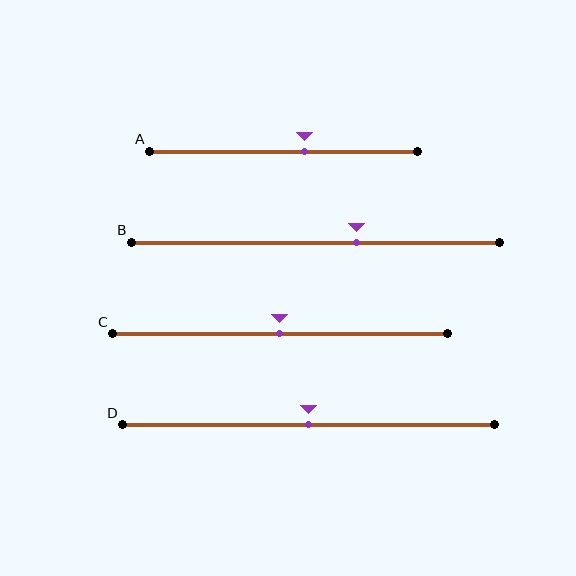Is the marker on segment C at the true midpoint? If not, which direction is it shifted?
Yes, the marker on segment C is at the true midpoint.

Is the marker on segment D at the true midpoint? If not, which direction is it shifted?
Yes, the marker on segment D is at the true midpoint.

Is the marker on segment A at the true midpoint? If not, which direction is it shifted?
No, the marker on segment A is shifted to the right by about 8% of the segment length.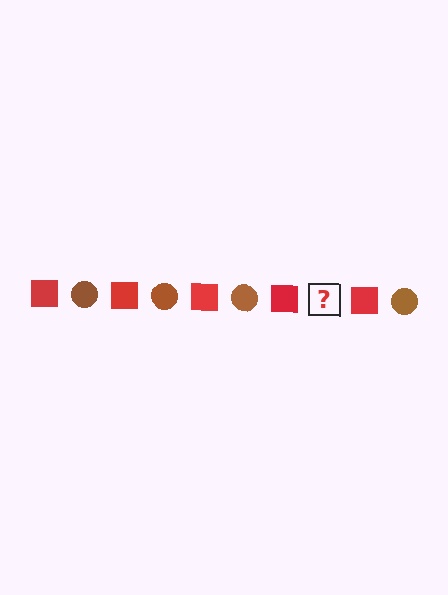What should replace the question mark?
The question mark should be replaced with a brown circle.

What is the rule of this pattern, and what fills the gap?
The rule is that the pattern alternates between red square and brown circle. The gap should be filled with a brown circle.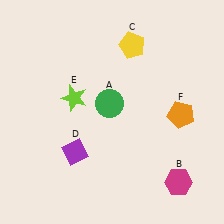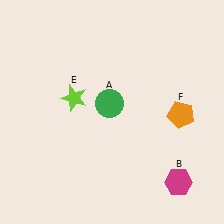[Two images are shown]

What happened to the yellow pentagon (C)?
The yellow pentagon (C) was removed in Image 2. It was in the top-right area of Image 1.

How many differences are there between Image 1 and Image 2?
There are 2 differences between the two images.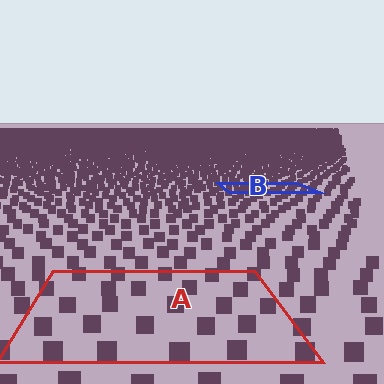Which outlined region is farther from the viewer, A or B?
Region B is farther from the viewer — the texture elements inside it appear smaller and more densely packed.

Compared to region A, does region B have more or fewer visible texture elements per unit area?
Region B has more texture elements per unit area — they are packed more densely because it is farther away.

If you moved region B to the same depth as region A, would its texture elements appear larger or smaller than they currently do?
They would appear larger. At a closer depth, the same texture elements are projected at a bigger on-screen size.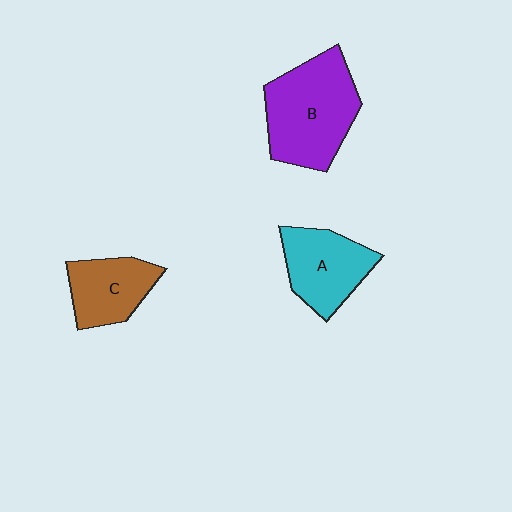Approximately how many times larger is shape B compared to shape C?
Approximately 1.7 times.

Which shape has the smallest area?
Shape C (brown).